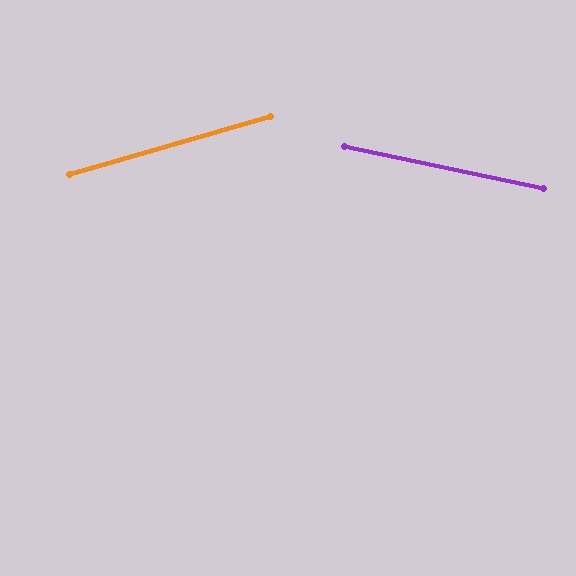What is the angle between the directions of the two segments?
Approximately 28 degrees.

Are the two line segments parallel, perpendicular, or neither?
Neither parallel nor perpendicular — they differ by about 28°.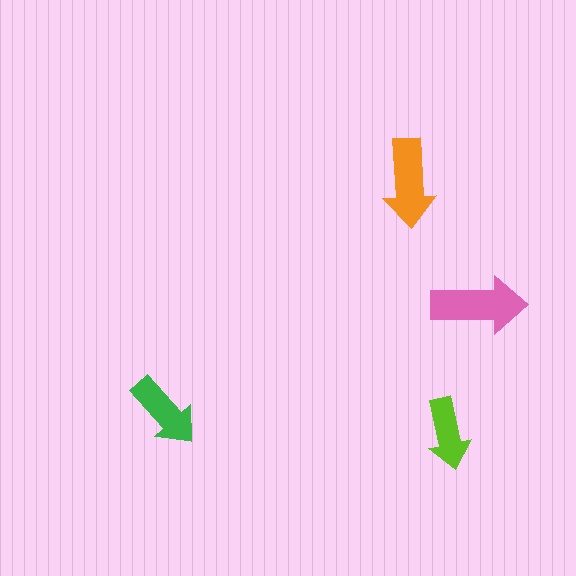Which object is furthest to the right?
The pink arrow is rightmost.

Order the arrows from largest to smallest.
the pink one, the orange one, the green one, the lime one.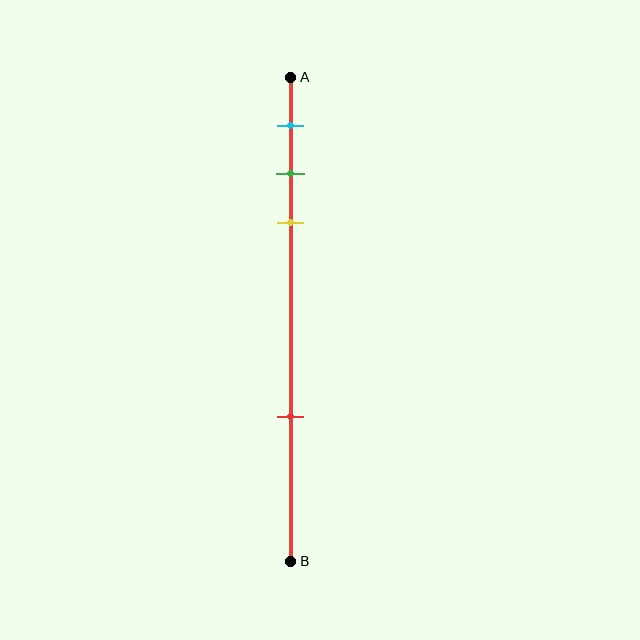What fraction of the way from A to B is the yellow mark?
The yellow mark is approximately 30% (0.3) of the way from A to B.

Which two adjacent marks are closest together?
The green and yellow marks are the closest adjacent pair.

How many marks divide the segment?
There are 4 marks dividing the segment.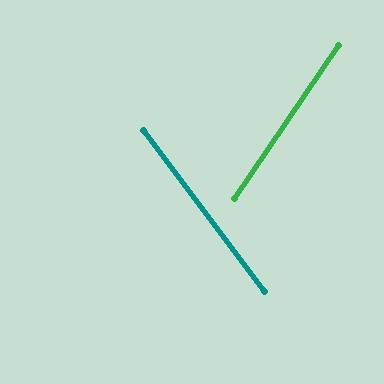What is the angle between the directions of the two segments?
Approximately 71 degrees.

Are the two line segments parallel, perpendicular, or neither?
Neither parallel nor perpendicular — they differ by about 71°.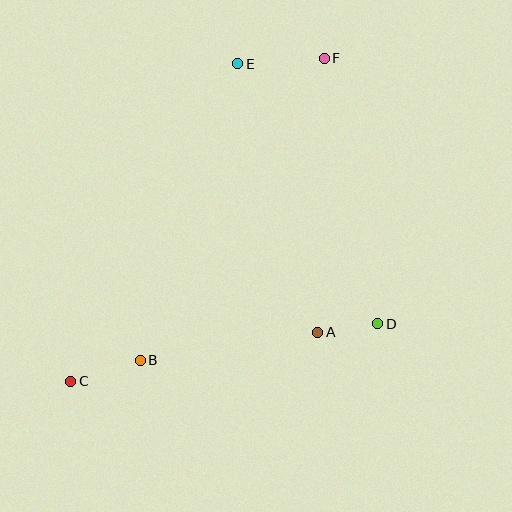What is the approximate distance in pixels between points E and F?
The distance between E and F is approximately 86 pixels.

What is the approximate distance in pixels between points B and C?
The distance between B and C is approximately 73 pixels.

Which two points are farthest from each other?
Points C and F are farthest from each other.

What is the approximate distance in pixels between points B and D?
The distance between B and D is approximately 240 pixels.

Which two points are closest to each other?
Points A and D are closest to each other.